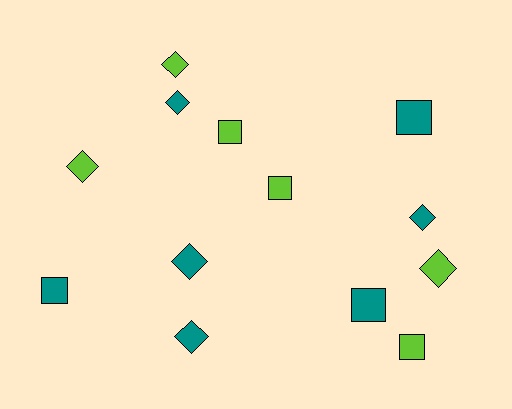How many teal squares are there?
There are 3 teal squares.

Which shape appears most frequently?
Diamond, with 7 objects.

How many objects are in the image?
There are 13 objects.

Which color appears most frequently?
Teal, with 7 objects.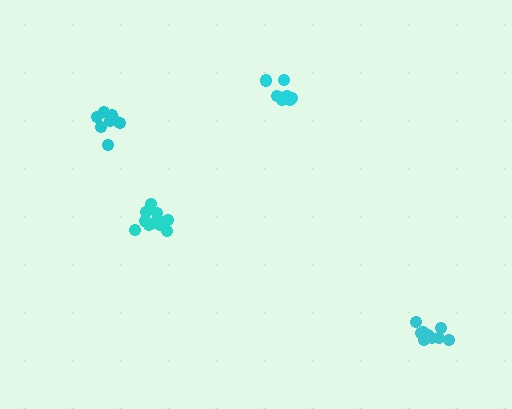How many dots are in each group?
Group 1: 13 dots, Group 2: 7 dots, Group 3: 9 dots, Group 4: 8 dots (37 total).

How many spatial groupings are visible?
There are 4 spatial groupings.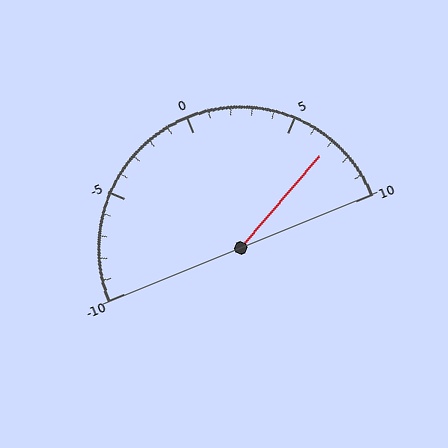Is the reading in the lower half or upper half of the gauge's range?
The reading is in the upper half of the range (-10 to 10).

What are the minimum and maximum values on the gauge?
The gauge ranges from -10 to 10.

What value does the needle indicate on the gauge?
The needle indicates approximately 7.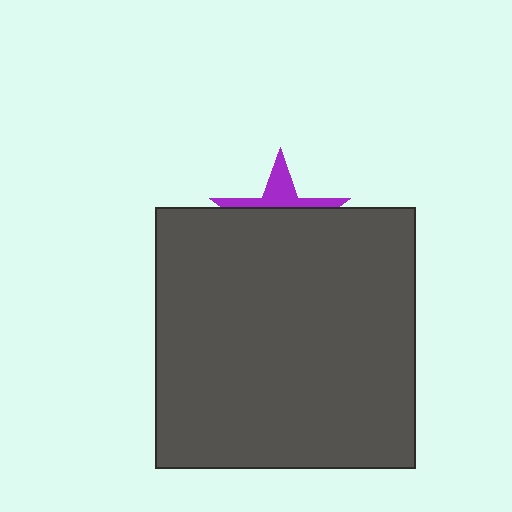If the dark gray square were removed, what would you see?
You would see the complete purple star.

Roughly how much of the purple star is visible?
A small part of it is visible (roughly 34%).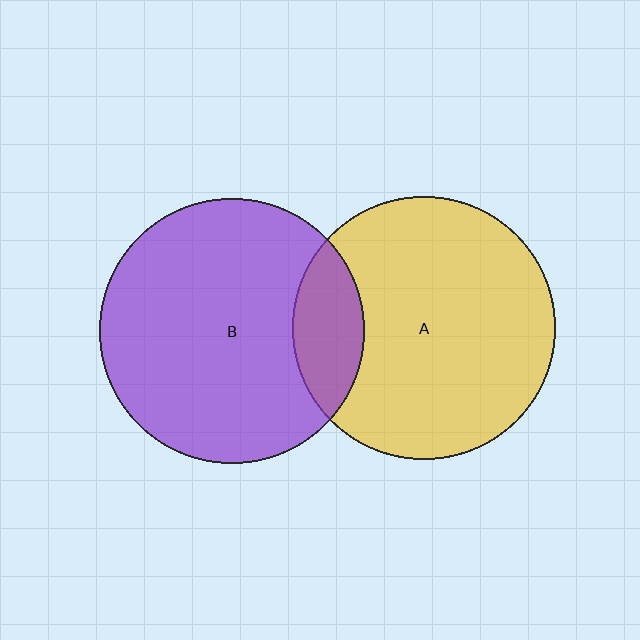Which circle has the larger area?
Circle B (purple).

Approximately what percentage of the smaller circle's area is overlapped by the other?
Approximately 15%.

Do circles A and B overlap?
Yes.